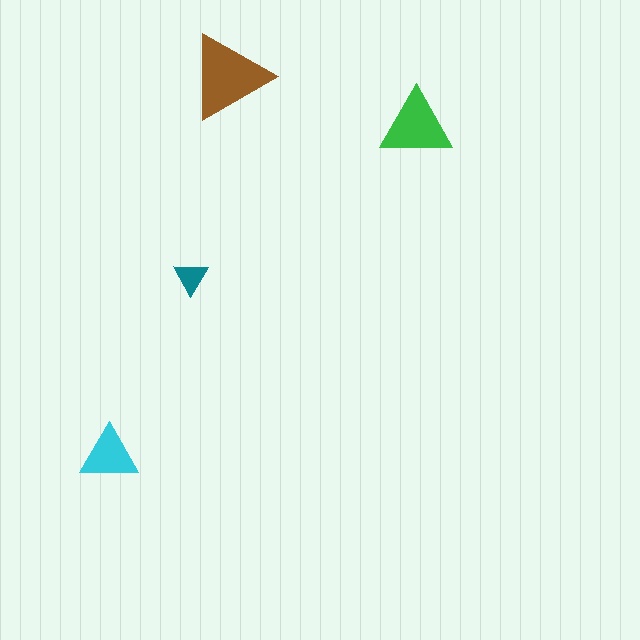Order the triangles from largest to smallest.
the brown one, the green one, the cyan one, the teal one.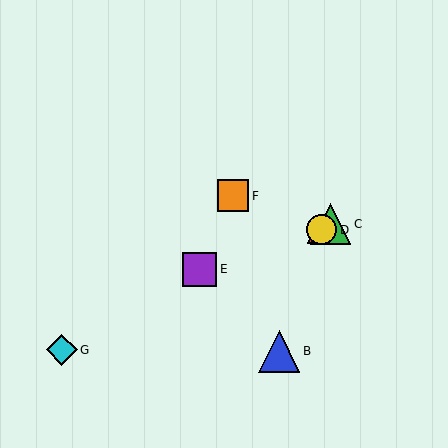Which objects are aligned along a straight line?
Objects A, C, D are aligned along a straight line.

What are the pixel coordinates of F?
Object F is at (233, 196).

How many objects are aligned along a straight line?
3 objects (A, C, D) are aligned along a straight line.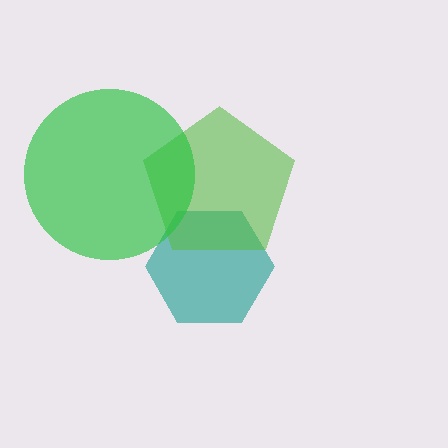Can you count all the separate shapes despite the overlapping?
Yes, there are 3 separate shapes.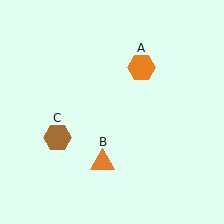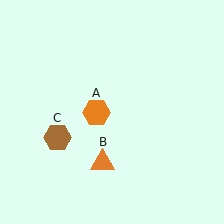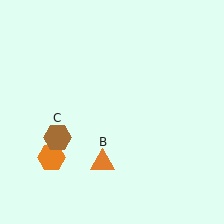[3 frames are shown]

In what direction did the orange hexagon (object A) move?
The orange hexagon (object A) moved down and to the left.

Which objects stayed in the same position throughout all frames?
Orange triangle (object B) and brown hexagon (object C) remained stationary.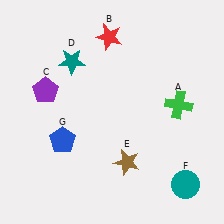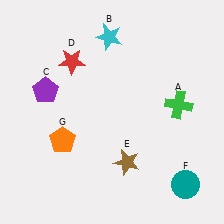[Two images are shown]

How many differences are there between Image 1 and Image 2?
There are 3 differences between the two images.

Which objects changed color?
B changed from red to cyan. D changed from teal to red. G changed from blue to orange.